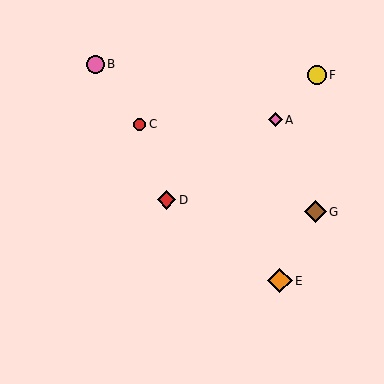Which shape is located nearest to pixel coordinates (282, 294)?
The orange diamond (labeled E) at (280, 281) is nearest to that location.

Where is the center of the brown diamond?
The center of the brown diamond is at (315, 212).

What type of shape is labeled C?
Shape C is a red circle.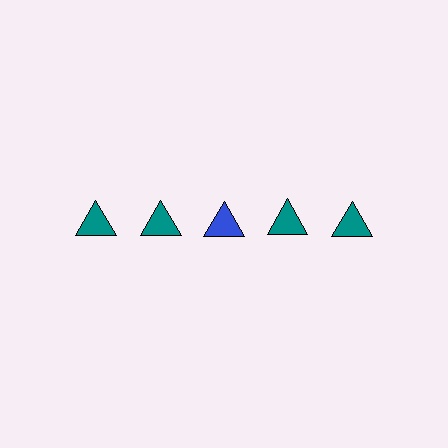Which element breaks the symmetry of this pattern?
The blue triangle in the top row, center column breaks the symmetry. All other shapes are teal triangles.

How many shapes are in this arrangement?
There are 5 shapes arranged in a grid pattern.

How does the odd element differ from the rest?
It has a different color: blue instead of teal.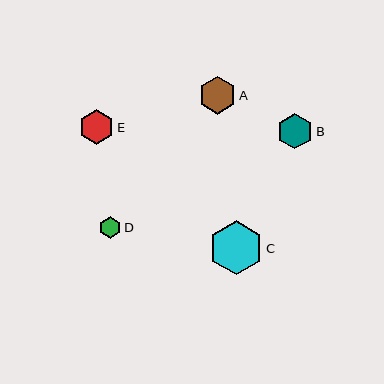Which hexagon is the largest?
Hexagon C is the largest with a size of approximately 54 pixels.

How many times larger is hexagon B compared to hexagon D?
Hexagon B is approximately 1.6 times the size of hexagon D.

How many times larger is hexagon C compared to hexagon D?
Hexagon C is approximately 2.5 times the size of hexagon D.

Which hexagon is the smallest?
Hexagon D is the smallest with a size of approximately 22 pixels.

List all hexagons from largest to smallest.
From largest to smallest: C, A, B, E, D.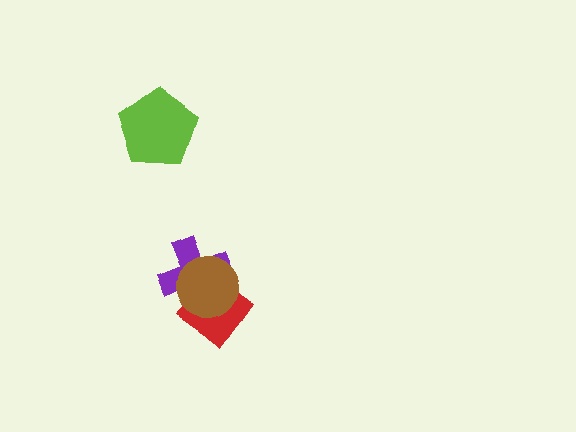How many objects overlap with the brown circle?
2 objects overlap with the brown circle.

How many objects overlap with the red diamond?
2 objects overlap with the red diamond.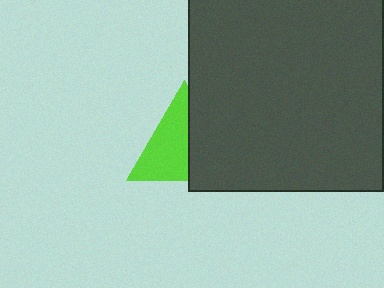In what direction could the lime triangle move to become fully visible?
The lime triangle could move left. That would shift it out from behind the dark gray square entirely.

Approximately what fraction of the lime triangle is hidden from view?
Roughly 45% of the lime triangle is hidden behind the dark gray square.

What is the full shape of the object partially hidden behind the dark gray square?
The partially hidden object is a lime triangle.